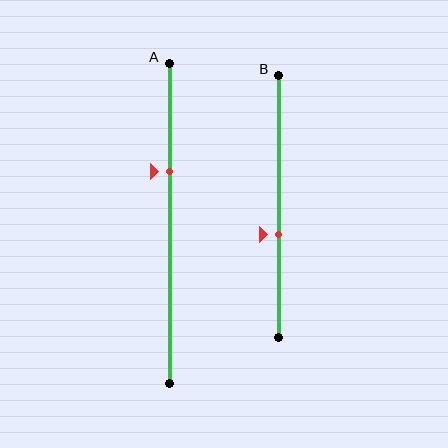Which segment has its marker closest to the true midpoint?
Segment B has its marker closest to the true midpoint.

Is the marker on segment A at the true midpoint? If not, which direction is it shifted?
No, the marker on segment A is shifted upward by about 16% of the segment length.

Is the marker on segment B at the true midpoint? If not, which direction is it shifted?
No, the marker on segment B is shifted downward by about 11% of the segment length.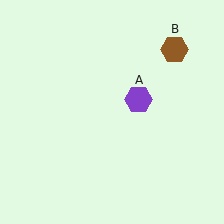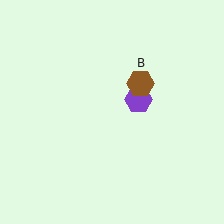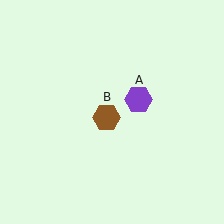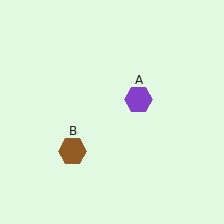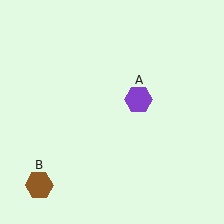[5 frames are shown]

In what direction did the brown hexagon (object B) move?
The brown hexagon (object B) moved down and to the left.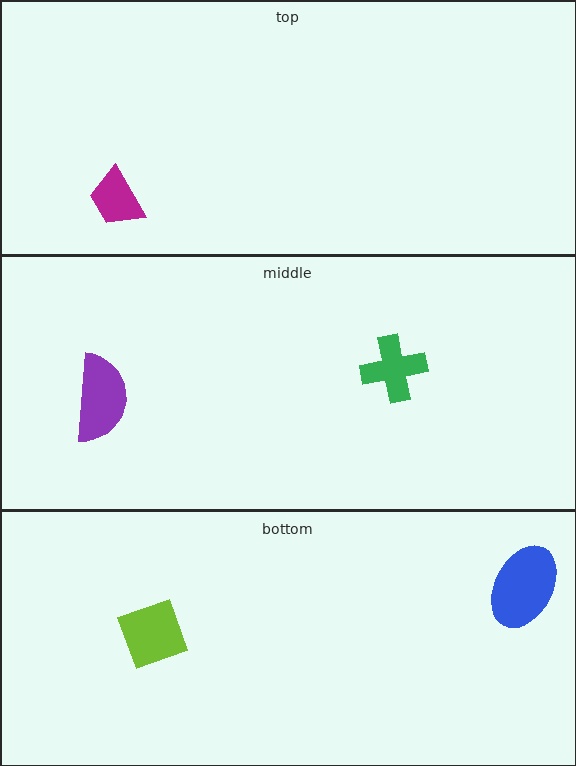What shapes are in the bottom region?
The lime diamond, the blue ellipse.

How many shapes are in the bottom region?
2.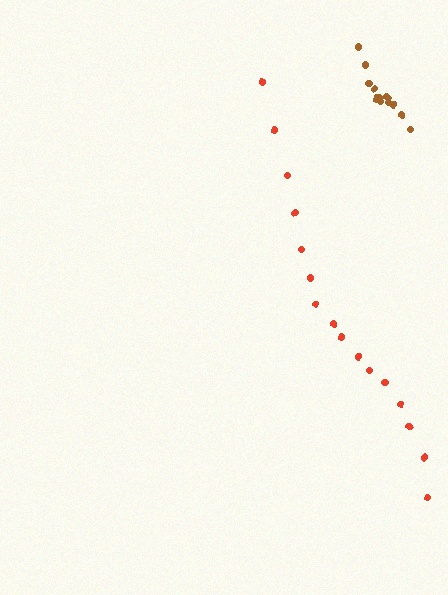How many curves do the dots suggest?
There are 2 distinct paths.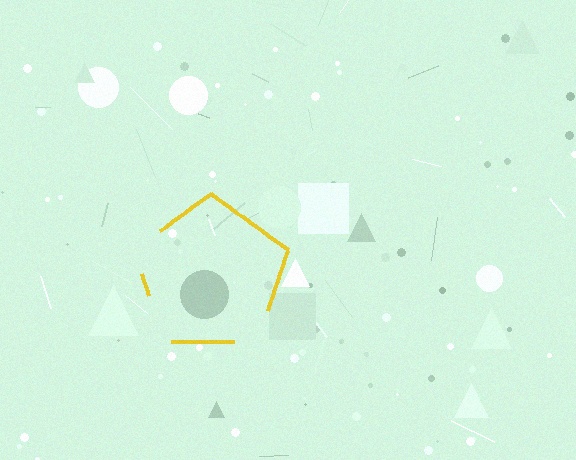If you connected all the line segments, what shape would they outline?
They would outline a pentagon.